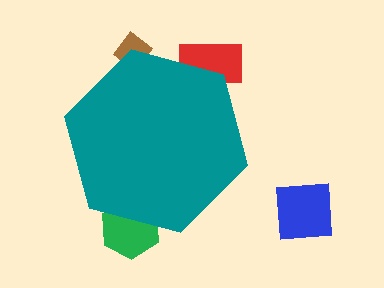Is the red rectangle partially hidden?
Yes, the red rectangle is partially hidden behind the teal hexagon.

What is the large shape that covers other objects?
A teal hexagon.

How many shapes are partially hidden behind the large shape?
3 shapes are partially hidden.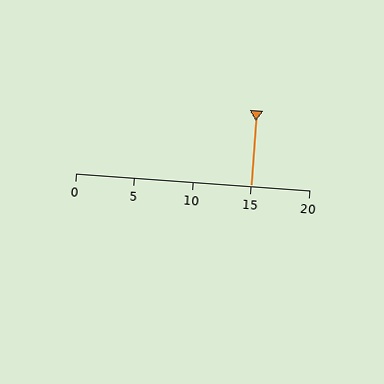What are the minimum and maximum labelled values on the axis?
The axis runs from 0 to 20.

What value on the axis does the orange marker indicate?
The marker indicates approximately 15.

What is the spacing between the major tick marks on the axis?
The major ticks are spaced 5 apart.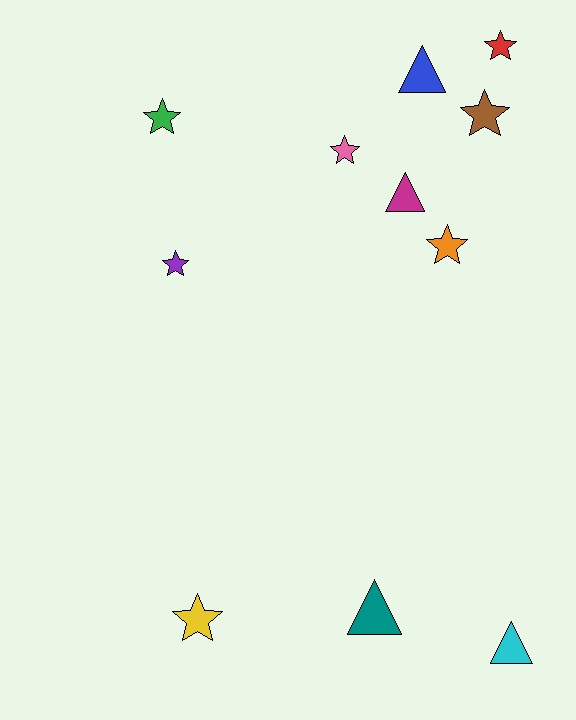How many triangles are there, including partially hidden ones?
There are 4 triangles.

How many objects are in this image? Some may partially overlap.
There are 11 objects.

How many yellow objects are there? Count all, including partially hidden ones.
There is 1 yellow object.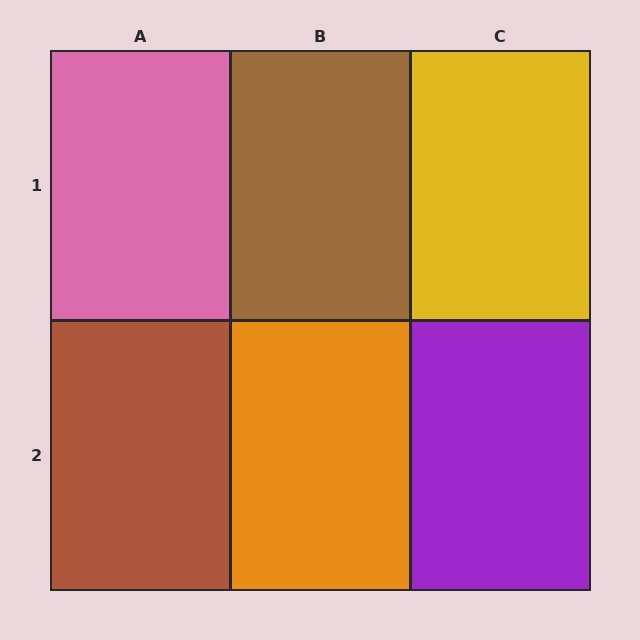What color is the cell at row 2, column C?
Purple.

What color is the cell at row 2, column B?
Orange.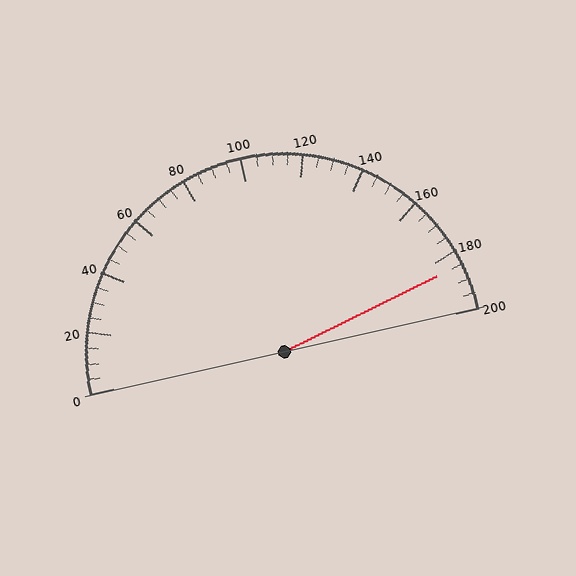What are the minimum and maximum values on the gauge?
The gauge ranges from 0 to 200.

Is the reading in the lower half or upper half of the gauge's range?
The reading is in the upper half of the range (0 to 200).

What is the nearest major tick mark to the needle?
The nearest major tick mark is 180.